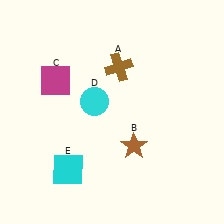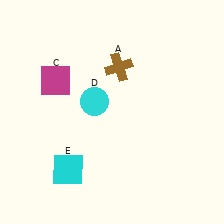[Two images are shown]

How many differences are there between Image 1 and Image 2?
There is 1 difference between the two images.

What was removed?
The brown star (B) was removed in Image 2.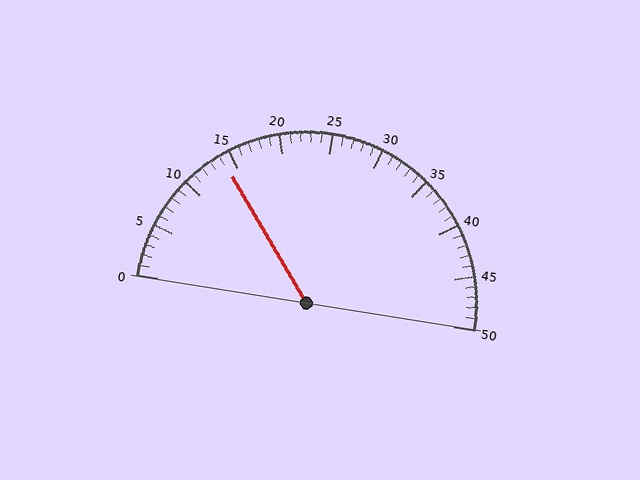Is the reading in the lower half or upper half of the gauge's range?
The reading is in the lower half of the range (0 to 50).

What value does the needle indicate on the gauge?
The needle indicates approximately 14.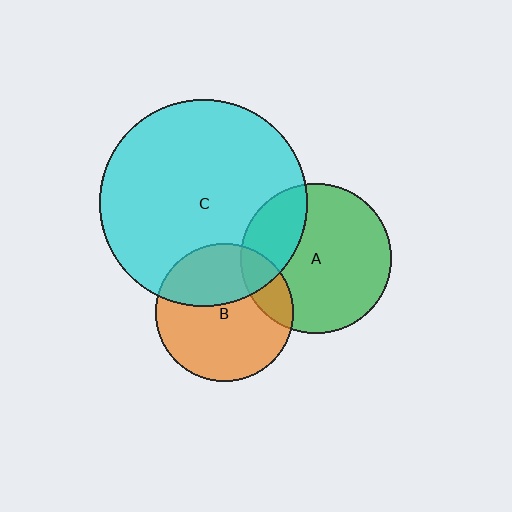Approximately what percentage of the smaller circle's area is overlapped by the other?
Approximately 15%.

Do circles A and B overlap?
Yes.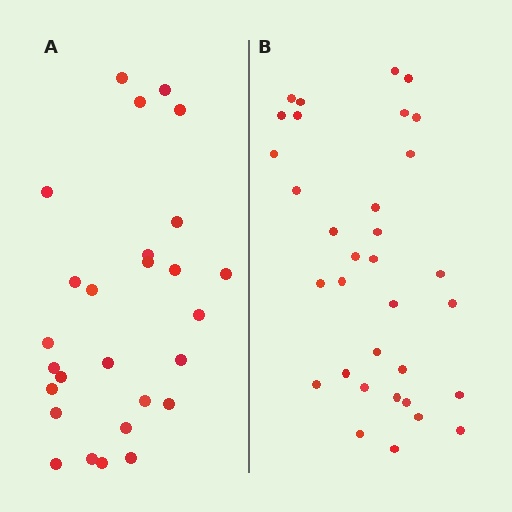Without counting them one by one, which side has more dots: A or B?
Region B (the right region) has more dots.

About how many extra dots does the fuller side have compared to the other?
Region B has about 6 more dots than region A.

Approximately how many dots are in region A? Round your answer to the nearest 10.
About 30 dots. (The exact count is 27, which rounds to 30.)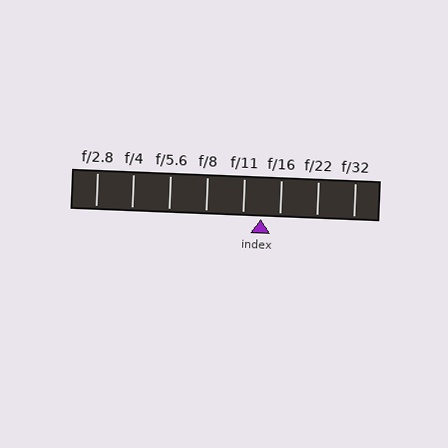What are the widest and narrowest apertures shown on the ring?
The widest aperture shown is f/2.8 and the narrowest is f/32.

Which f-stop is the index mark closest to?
The index mark is closest to f/11.